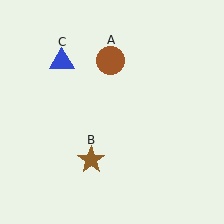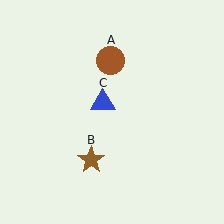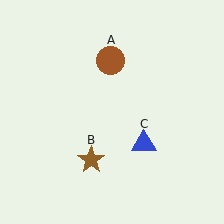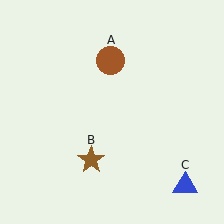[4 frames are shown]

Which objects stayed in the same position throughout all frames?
Brown circle (object A) and brown star (object B) remained stationary.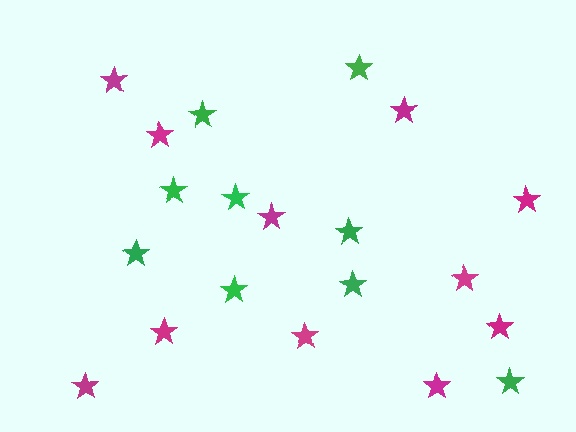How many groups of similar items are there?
There are 2 groups: one group of green stars (9) and one group of magenta stars (11).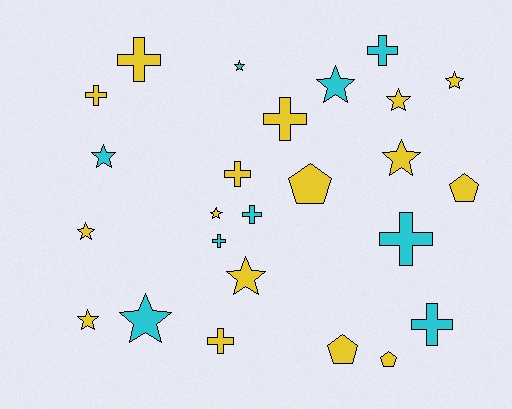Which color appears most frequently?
Yellow, with 16 objects.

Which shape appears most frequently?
Star, with 11 objects.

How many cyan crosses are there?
There are 5 cyan crosses.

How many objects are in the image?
There are 25 objects.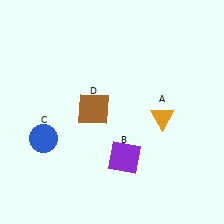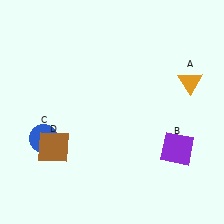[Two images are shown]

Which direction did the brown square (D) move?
The brown square (D) moved left.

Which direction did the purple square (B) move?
The purple square (B) moved right.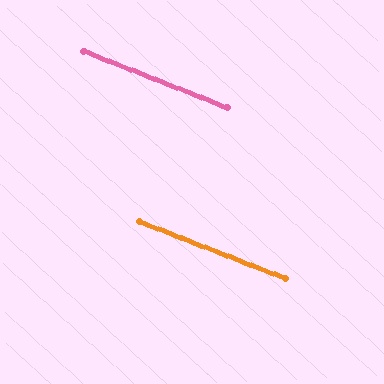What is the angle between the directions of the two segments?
Approximately 0 degrees.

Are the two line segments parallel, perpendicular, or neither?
Parallel — their directions differ by only 0.5°.